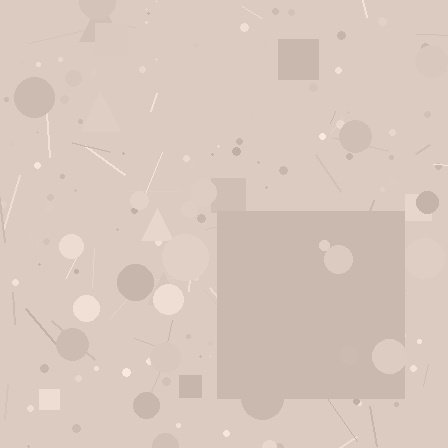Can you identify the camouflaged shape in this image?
The camouflaged shape is a square.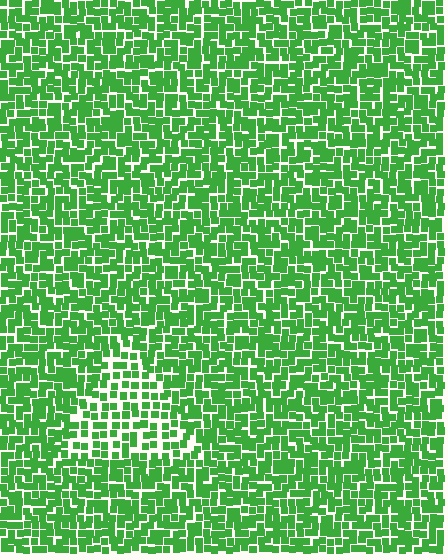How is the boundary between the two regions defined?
The boundary is defined by a change in element density (approximately 1.7x ratio). All elements are the same color, size, and shape.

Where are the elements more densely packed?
The elements are more densely packed outside the triangle boundary.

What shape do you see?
I see a triangle.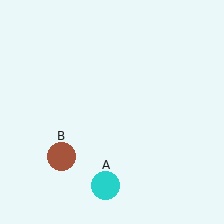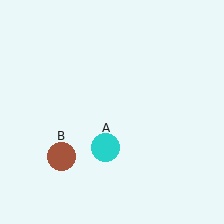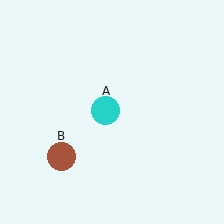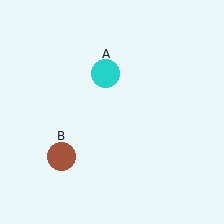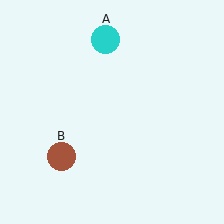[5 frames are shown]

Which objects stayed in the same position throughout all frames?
Brown circle (object B) remained stationary.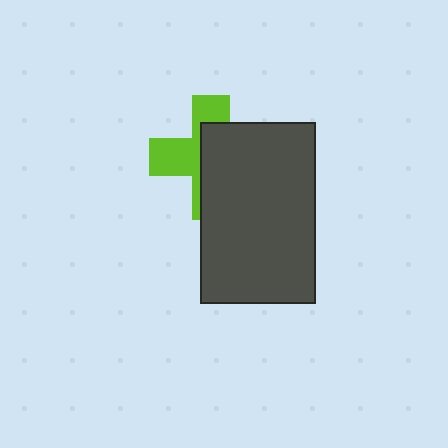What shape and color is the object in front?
The object in front is a dark gray rectangle.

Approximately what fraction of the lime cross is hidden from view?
Roughly 58% of the lime cross is hidden behind the dark gray rectangle.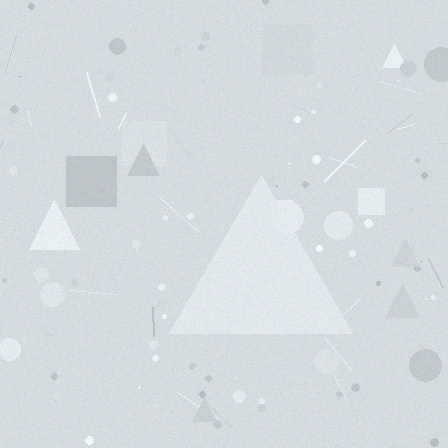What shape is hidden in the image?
A triangle is hidden in the image.